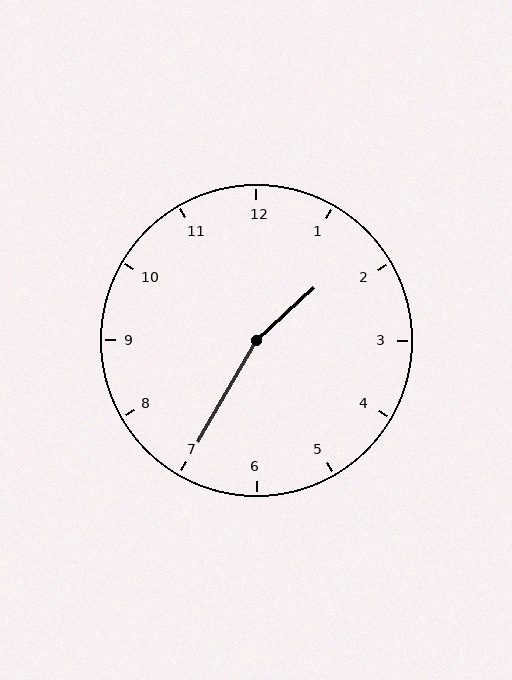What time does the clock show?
1:35.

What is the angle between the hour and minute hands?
Approximately 162 degrees.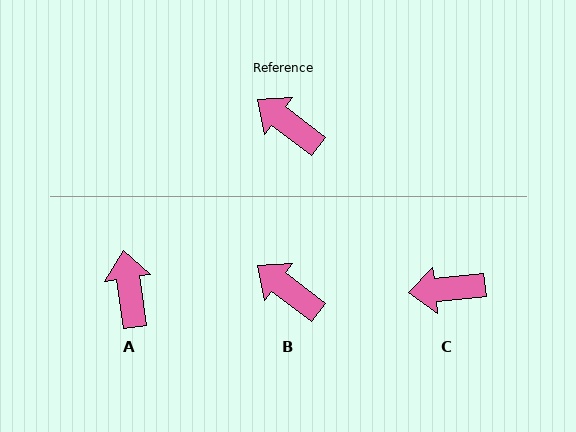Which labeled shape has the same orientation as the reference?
B.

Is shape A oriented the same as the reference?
No, it is off by about 44 degrees.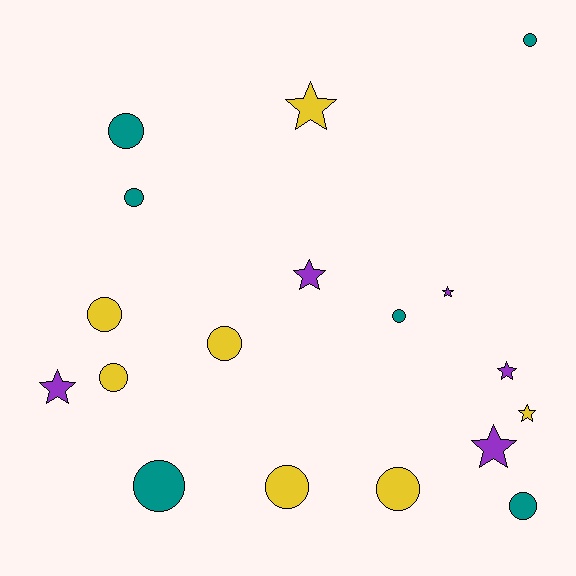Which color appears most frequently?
Yellow, with 7 objects.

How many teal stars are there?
There are no teal stars.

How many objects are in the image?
There are 18 objects.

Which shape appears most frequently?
Circle, with 11 objects.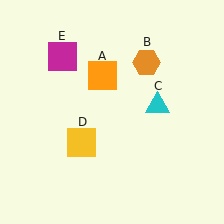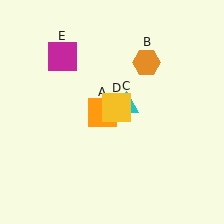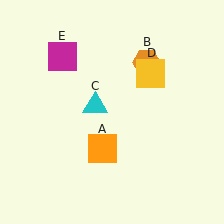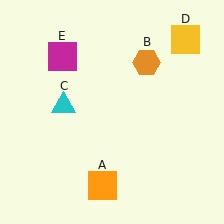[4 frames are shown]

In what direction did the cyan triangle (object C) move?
The cyan triangle (object C) moved left.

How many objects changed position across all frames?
3 objects changed position: orange square (object A), cyan triangle (object C), yellow square (object D).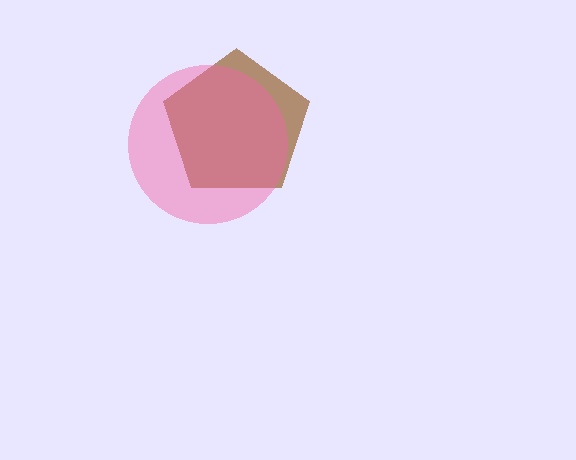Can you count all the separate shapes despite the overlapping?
Yes, there are 2 separate shapes.